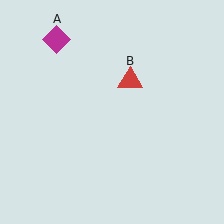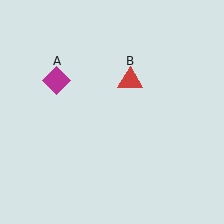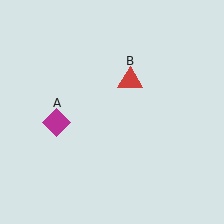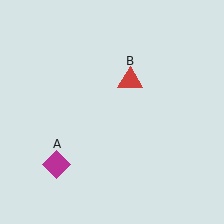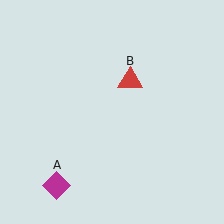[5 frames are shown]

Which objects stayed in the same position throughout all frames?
Red triangle (object B) remained stationary.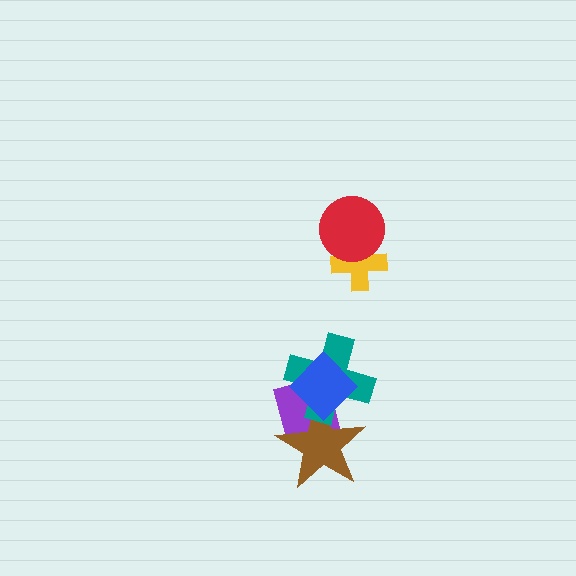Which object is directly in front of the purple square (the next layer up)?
The brown star is directly in front of the purple square.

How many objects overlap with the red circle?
1 object overlaps with the red circle.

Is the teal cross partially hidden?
Yes, it is partially covered by another shape.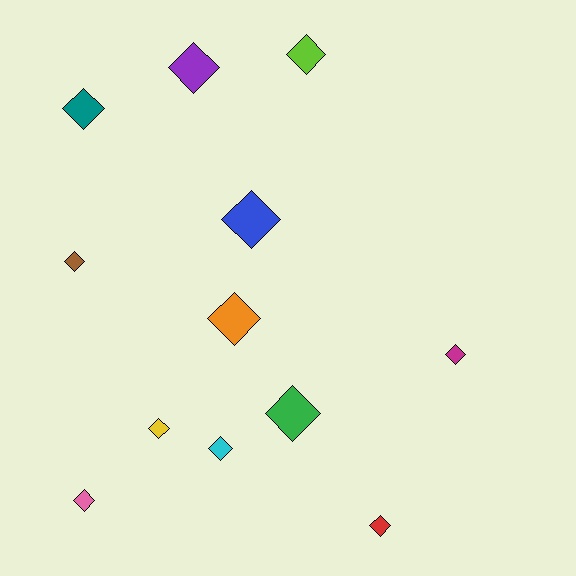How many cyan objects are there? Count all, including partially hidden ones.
There is 1 cyan object.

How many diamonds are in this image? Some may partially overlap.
There are 12 diamonds.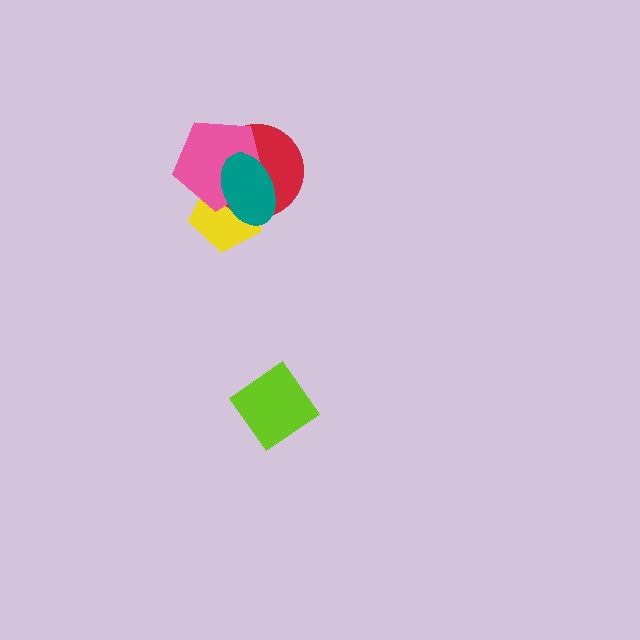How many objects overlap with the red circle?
3 objects overlap with the red circle.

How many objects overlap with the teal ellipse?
3 objects overlap with the teal ellipse.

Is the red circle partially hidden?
Yes, it is partially covered by another shape.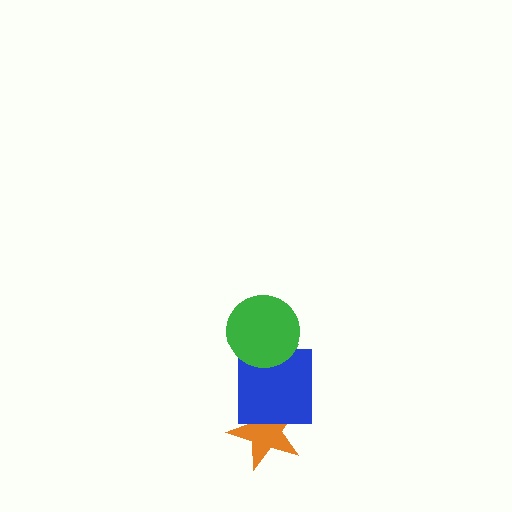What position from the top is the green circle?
The green circle is 1st from the top.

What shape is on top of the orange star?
The blue square is on top of the orange star.